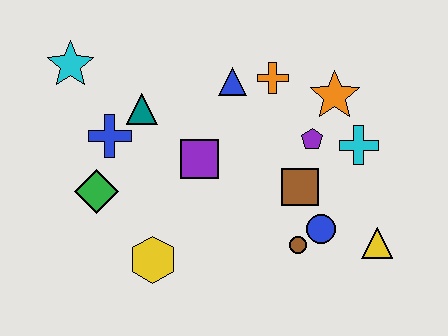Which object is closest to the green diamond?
The blue cross is closest to the green diamond.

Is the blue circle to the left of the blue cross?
No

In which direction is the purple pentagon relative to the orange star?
The purple pentagon is below the orange star.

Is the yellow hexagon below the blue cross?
Yes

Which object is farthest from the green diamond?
The yellow triangle is farthest from the green diamond.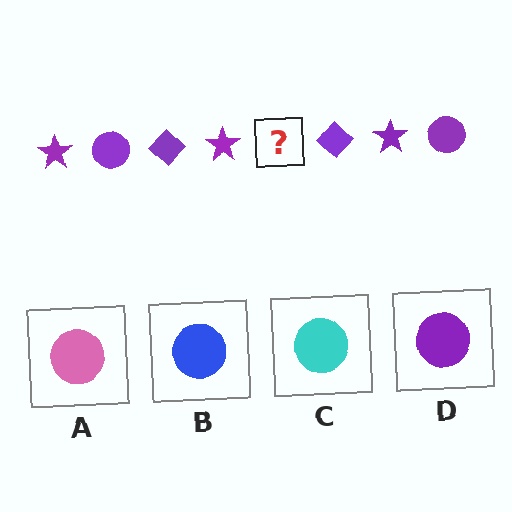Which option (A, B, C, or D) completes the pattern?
D.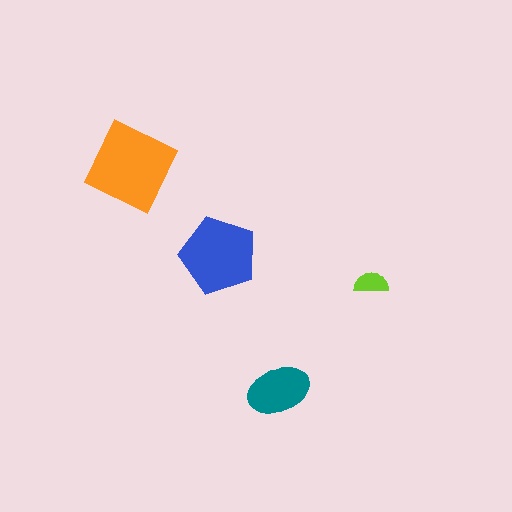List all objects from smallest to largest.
The lime semicircle, the teal ellipse, the blue pentagon, the orange diamond.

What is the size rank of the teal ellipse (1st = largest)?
3rd.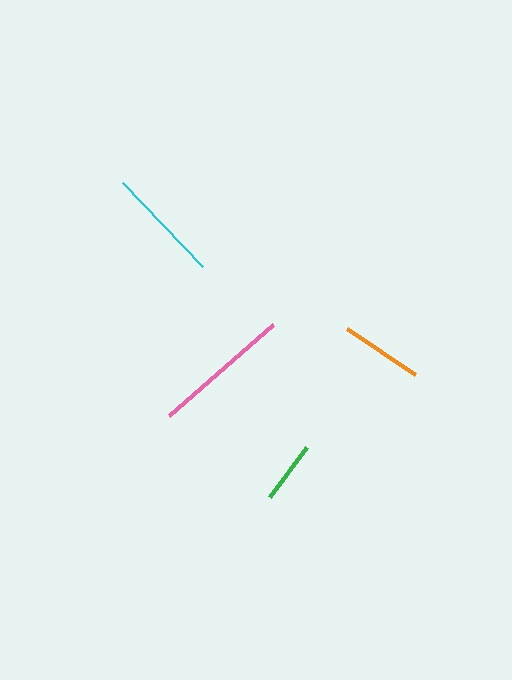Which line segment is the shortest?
The green line is the shortest at approximately 62 pixels.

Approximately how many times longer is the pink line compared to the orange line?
The pink line is approximately 1.7 times the length of the orange line.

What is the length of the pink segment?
The pink segment is approximately 138 pixels long.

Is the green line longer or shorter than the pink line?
The pink line is longer than the green line.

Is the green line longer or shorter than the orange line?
The orange line is longer than the green line.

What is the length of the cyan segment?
The cyan segment is approximately 115 pixels long.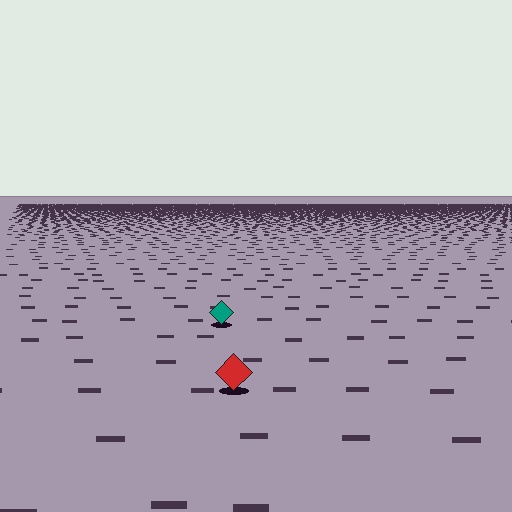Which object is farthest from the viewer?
The teal diamond is farthest from the viewer. It appears smaller and the ground texture around it is denser.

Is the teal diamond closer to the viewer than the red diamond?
No. The red diamond is closer — you can tell from the texture gradient: the ground texture is coarser near it.